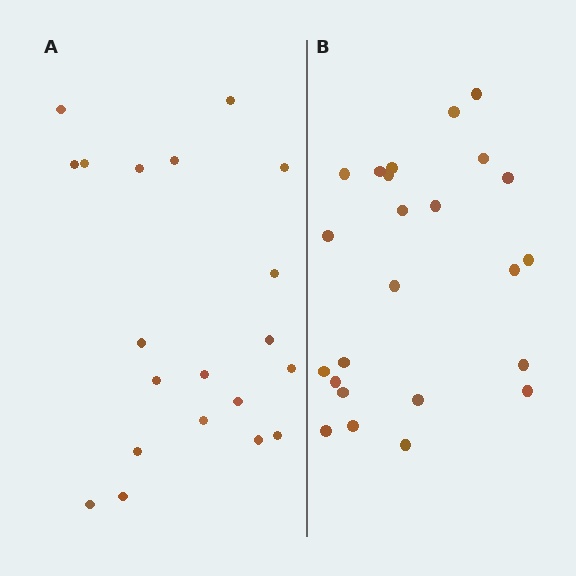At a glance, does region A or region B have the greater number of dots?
Region B (the right region) has more dots.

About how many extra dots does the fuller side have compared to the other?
Region B has about 4 more dots than region A.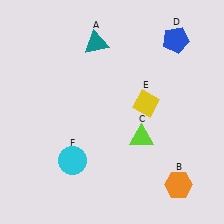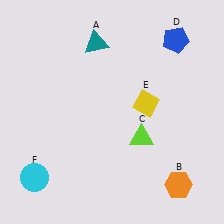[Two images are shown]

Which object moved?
The cyan circle (F) moved left.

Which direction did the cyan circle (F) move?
The cyan circle (F) moved left.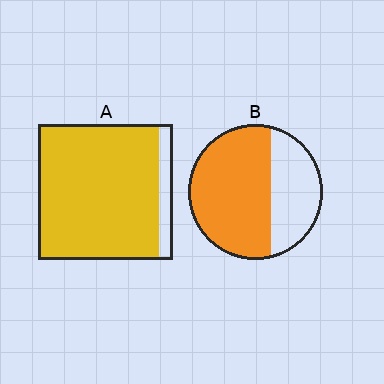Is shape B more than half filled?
Yes.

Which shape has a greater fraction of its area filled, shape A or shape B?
Shape A.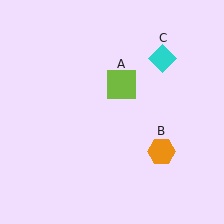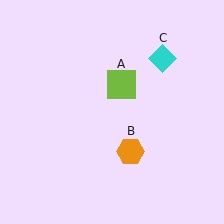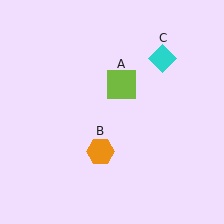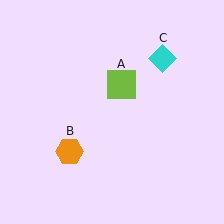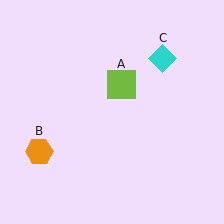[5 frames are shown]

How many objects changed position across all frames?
1 object changed position: orange hexagon (object B).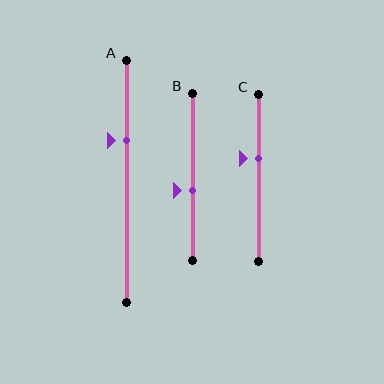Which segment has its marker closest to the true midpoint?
Segment B has its marker closest to the true midpoint.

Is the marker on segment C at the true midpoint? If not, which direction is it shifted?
No, the marker on segment C is shifted upward by about 12% of the segment length.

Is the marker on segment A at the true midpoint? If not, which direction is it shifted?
No, the marker on segment A is shifted upward by about 17% of the segment length.